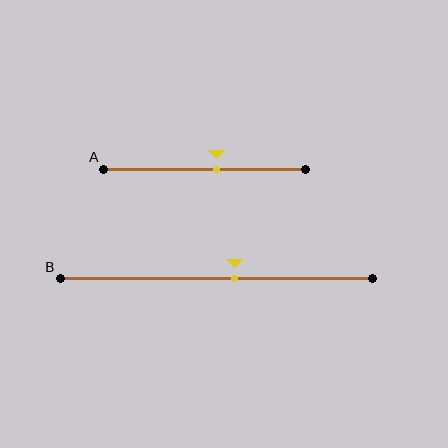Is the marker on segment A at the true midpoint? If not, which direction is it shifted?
No, the marker on segment A is shifted to the right by about 6% of the segment length.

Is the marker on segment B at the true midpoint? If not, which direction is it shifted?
No, the marker on segment B is shifted to the right by about 6% of the segment length.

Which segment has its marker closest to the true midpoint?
Segment A has its marker closest to the true midpoint.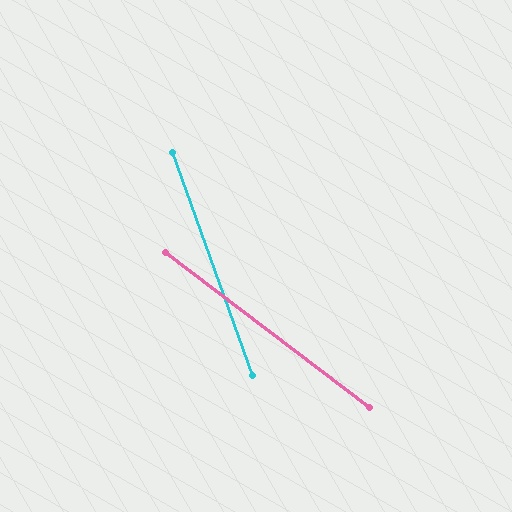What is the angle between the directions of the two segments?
Approximately 33 degrees.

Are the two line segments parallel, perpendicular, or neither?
Neither parallel nor perpendicular — they differ by about 33°.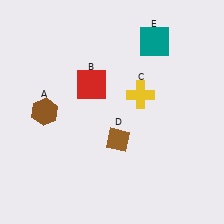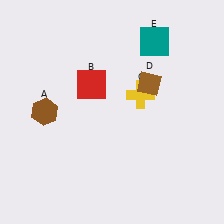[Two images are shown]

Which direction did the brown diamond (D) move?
The brown diamond (D) moved up.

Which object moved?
The brown diamond (D) moved up.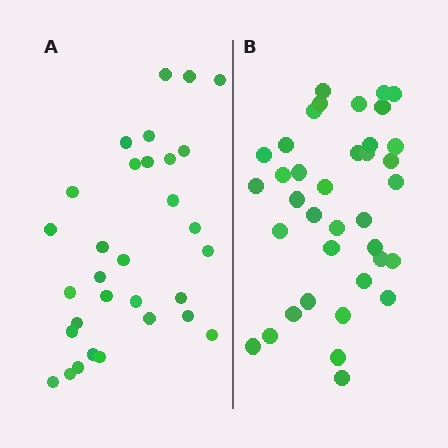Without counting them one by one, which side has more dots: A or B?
Region B (the right region) has more dots.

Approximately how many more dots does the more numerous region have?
Region B has about 6 more dots than region A.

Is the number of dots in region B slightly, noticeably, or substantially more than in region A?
Region B has only slightly more — the two regions are fairly close. The ratio is roughly 1.2 to 1.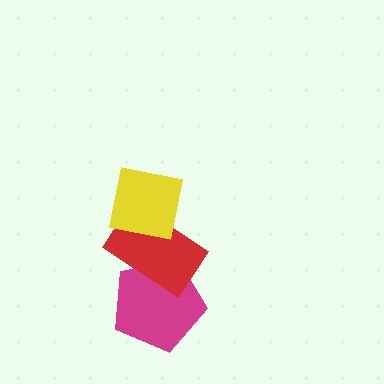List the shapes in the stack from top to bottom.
From top to bottom: the yellow square, the red rectangle, the magenta pentagon.